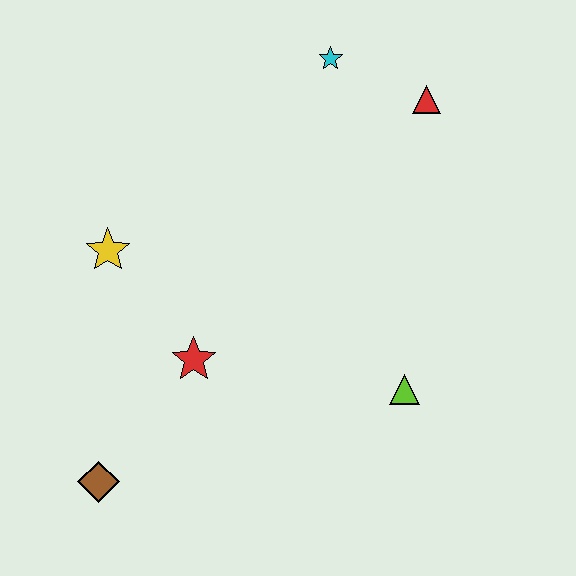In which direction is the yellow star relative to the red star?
The yellow star is above the red star.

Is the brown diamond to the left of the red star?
Yes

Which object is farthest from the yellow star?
The red triangle is farthest from the yellow star.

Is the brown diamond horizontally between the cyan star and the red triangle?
No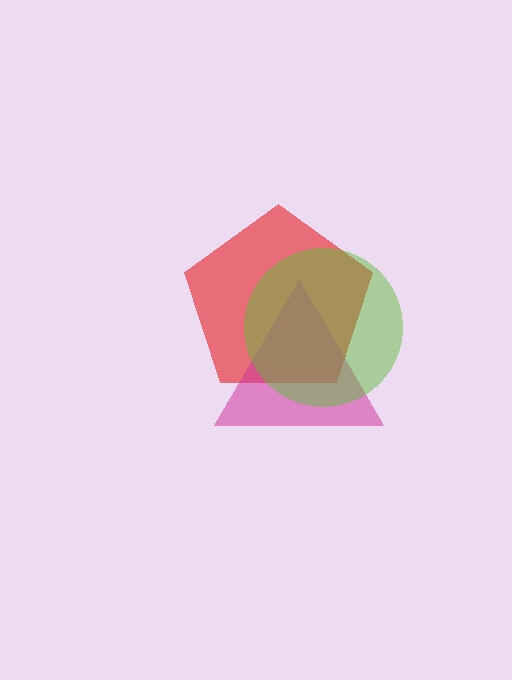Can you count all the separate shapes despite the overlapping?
Yes, there are 3 separate shapes.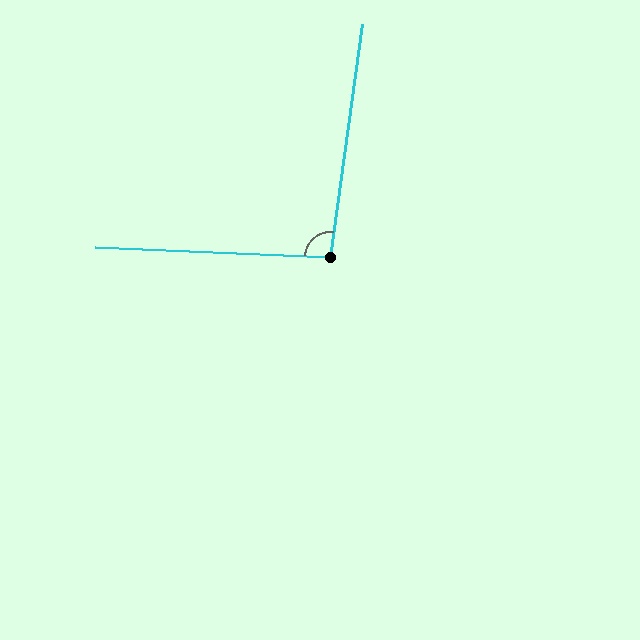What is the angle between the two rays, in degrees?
Approximately 95 degrees.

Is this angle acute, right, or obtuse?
It is obtuse.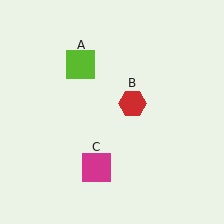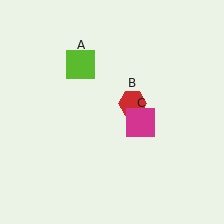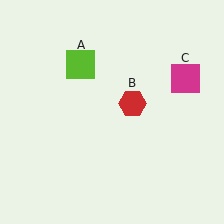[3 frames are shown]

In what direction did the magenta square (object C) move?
The magenta square (object C) moved up and to the right.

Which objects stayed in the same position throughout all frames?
Lime square (object A) and red hexagon (object B) remained stationary.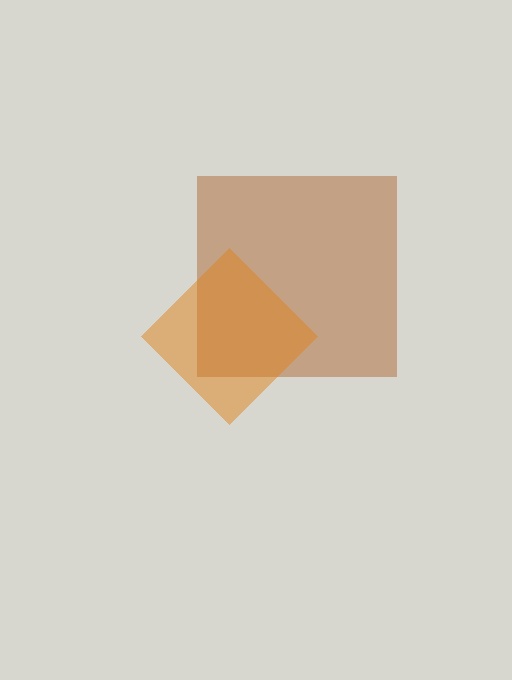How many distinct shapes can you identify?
There are 2 distinct shapes: a brown square, an orange diamond.